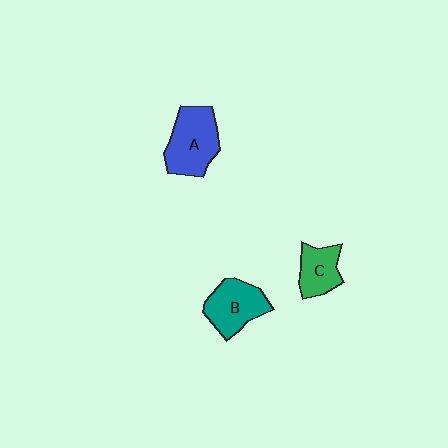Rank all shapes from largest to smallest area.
From largest to smallest: A (blue), B (teal), C (green).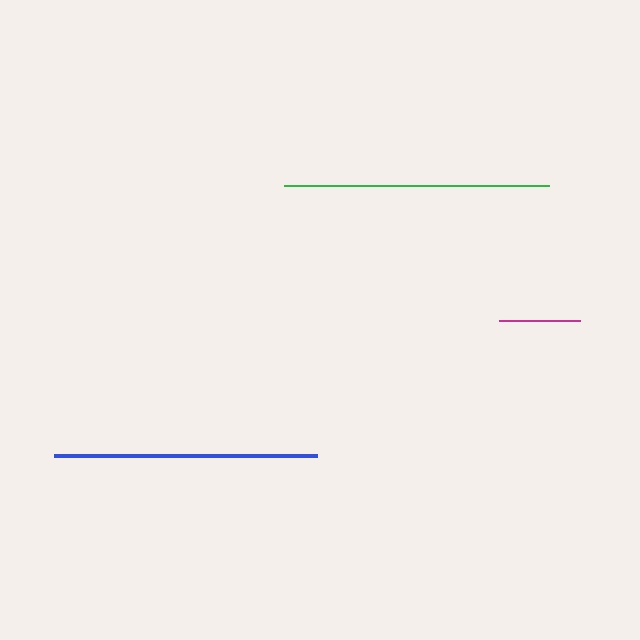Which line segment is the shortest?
The magenta line is the shortest at approximately 81 pixels.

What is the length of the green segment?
The green segment is approximately 265 pixels long.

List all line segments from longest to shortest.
From longest to shortest: green, blue, magenta.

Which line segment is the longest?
The green line is the longest at approximately 265 pixels.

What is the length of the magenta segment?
The magenta segment is approximately 81 pixels long.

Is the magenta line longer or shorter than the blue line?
The blue line is longer than the magenta line.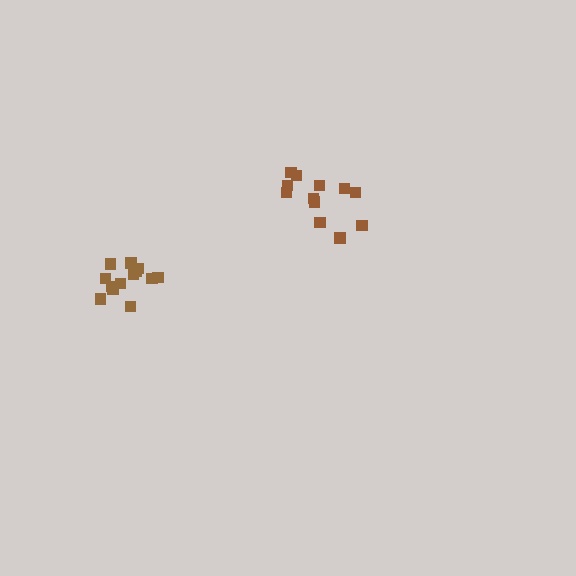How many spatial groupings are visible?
There are 2 spatial groupings.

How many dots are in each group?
Group 1: 12 dots, Group 2: 13 dots (25 total).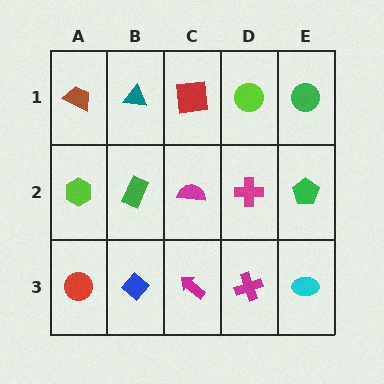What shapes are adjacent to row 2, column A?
A brown trapezoid (row 1, column A), a red circle (row 3, column A), a green rectangle (row 2, column B).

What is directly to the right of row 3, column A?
A blue diamond.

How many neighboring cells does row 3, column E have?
2.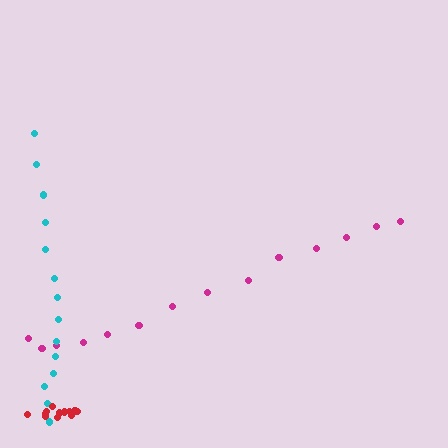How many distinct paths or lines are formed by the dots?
There are 3 distinct paths.